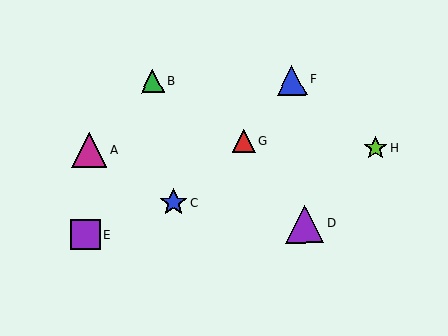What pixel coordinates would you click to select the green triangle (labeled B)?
Click at (153, 81) to select the green triangle B.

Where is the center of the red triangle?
The center of the red triangle is at (244, 141).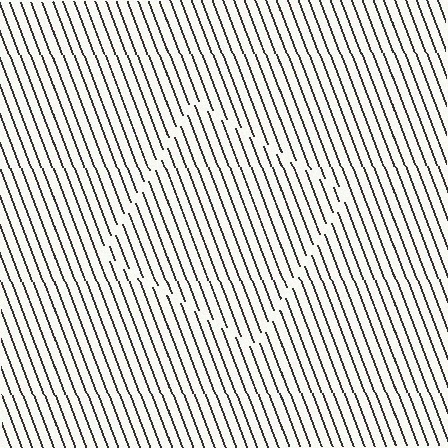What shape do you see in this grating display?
An illusory square. The interior of the shape contains the same grating, shifted by half a period — the contour is defined by the phase discontinuity where line-ends from the inner and outer gratings abut.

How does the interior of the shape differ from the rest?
The interior of the shape contains the same grating, shifted by half a period — the contour is defined by the phase discontinuity where line-ends from the inner and outer gratings abut.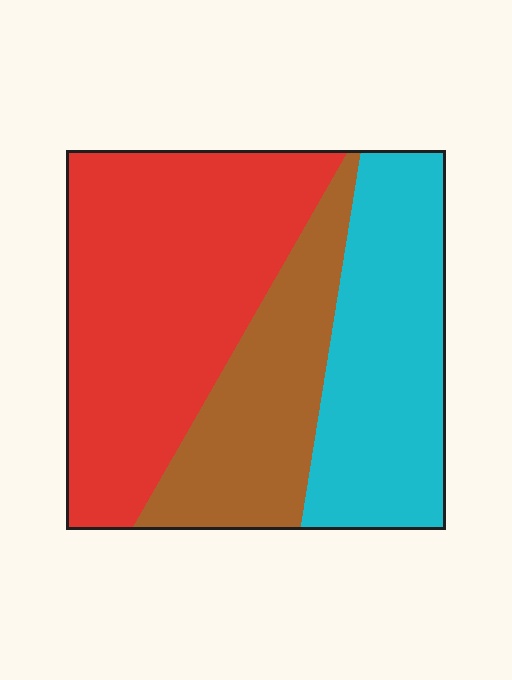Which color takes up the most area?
Red, at roughly 45%.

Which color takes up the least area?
Brown, at roughly 25%.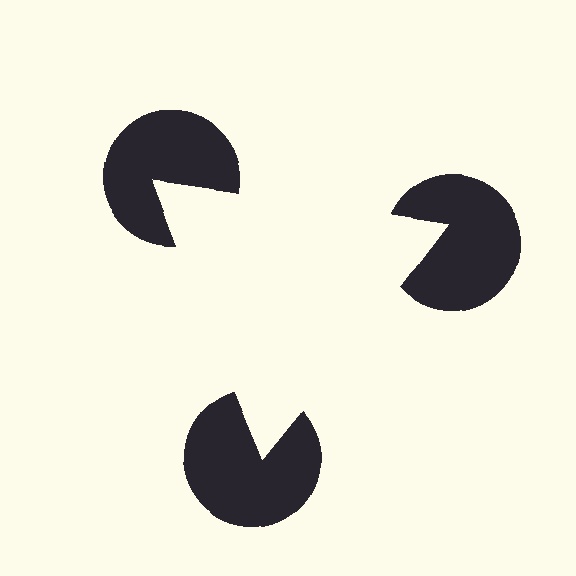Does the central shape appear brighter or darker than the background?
It typically appears slightly brighter than the background, even though no actual brightness change is drawn.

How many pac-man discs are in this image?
There are 3 — one at each vertex of the illusory triangle.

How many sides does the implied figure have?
3 sides.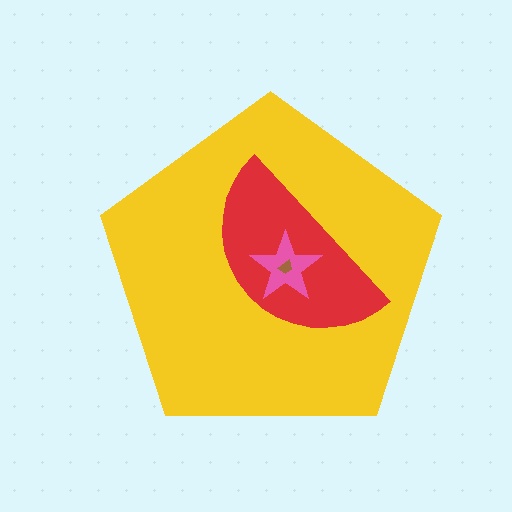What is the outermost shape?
The yellow pentagon.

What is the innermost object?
The brown trapezoid.